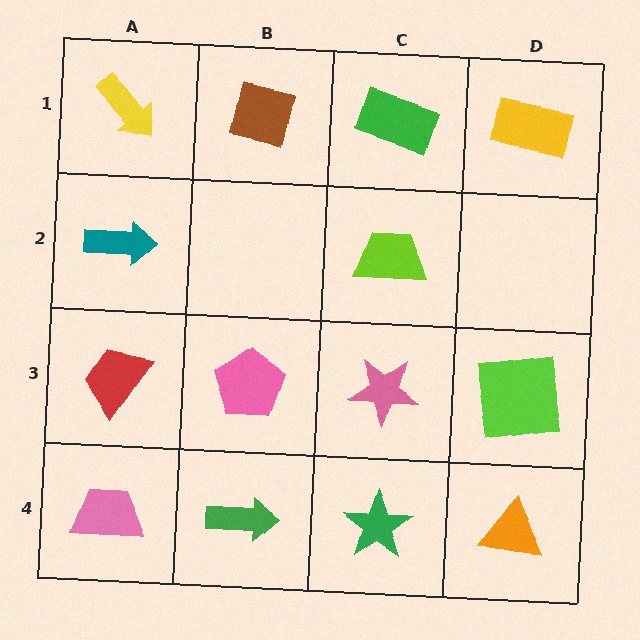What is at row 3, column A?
A red trapezoid.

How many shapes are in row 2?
2 shapes.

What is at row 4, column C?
A green star.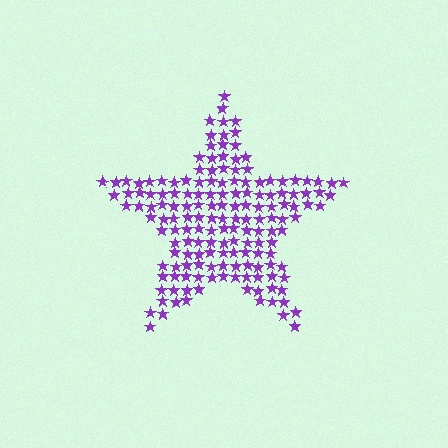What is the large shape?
The large shape is a star.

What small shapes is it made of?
It is made of small stars.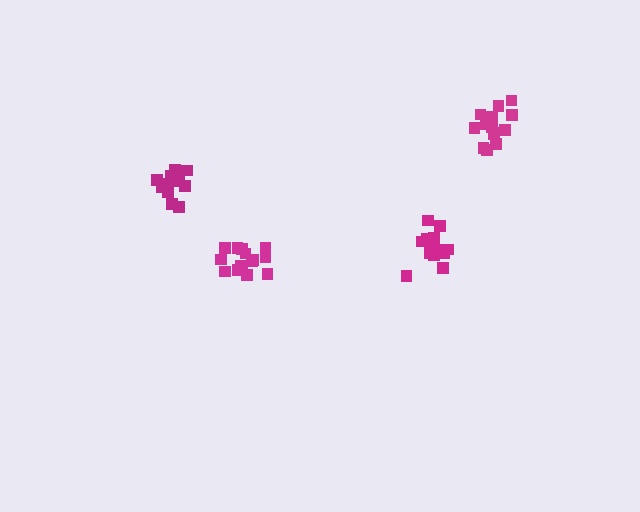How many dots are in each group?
Group 1: 13 dots, Group 2: 13 dots, Group 3: 15 dots, Group 4: 16 dots (57 total).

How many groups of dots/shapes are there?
There are 4 groups.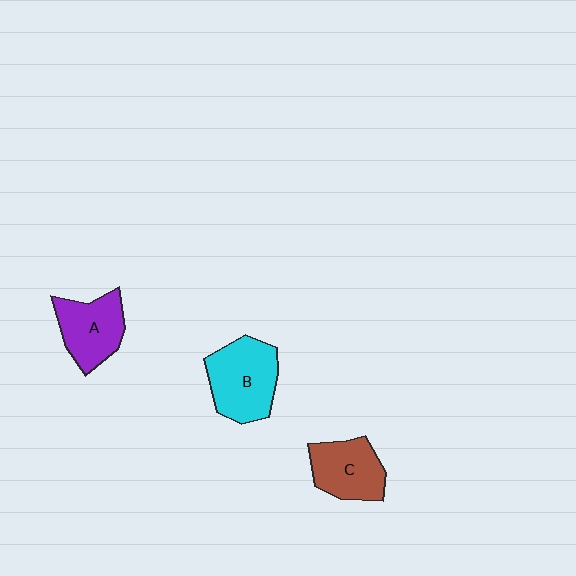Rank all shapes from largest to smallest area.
From largest to smallest: B (cyan), A (purple), C (brown).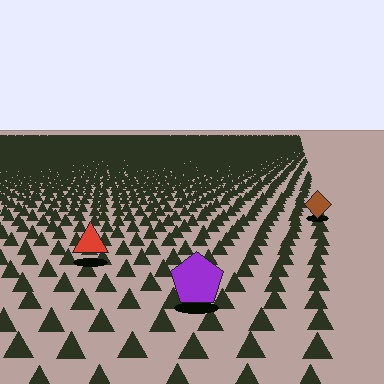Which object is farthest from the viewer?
The brown diamond is farthest from the viewer. It appears smaller and the ground texture around it is denser.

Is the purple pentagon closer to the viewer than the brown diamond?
Yes. The purple pentagon is closer — you can tell from the texture gradient: the ground texture is coarser near it.